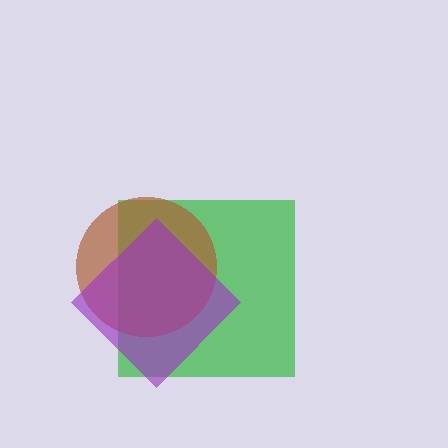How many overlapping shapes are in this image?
There are 3 overlapping shapes in the image.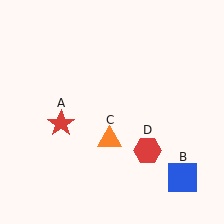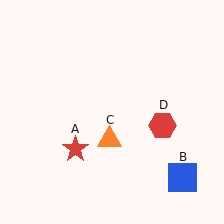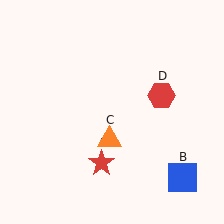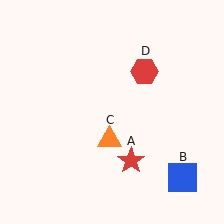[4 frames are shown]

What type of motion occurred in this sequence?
The red star (object A), red hexagon (object D) rotated counterclockwise around the center of the scene.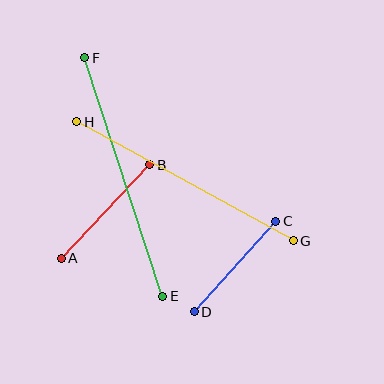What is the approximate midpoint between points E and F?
The midpoint is at approximately (124, 177) pixels.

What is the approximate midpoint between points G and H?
The midpoint is at approximately (185, 181) pixels.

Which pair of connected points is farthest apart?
Points E and F are farthest apart.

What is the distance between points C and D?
The distance is approximately 122 pixels.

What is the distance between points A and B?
The distance is approximately 129 pixels.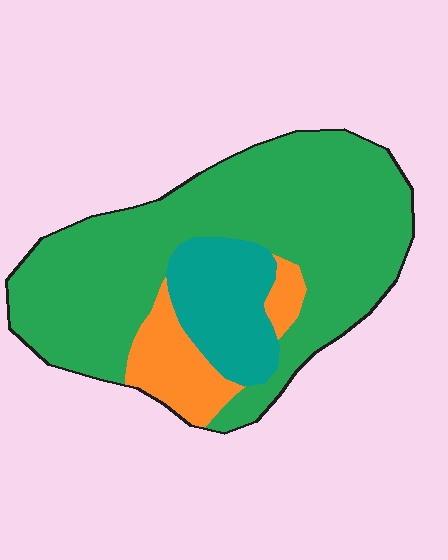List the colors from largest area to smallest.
From largest to smallest: green, teal, orange.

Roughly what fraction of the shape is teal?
Teal covers around 15% of the shape.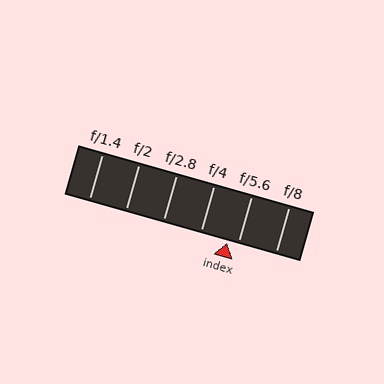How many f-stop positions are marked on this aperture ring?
There are 6 f-stop positions marked.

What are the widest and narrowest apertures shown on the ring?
The widest aperture shown is f/1.4 and the narrowest is f/8.